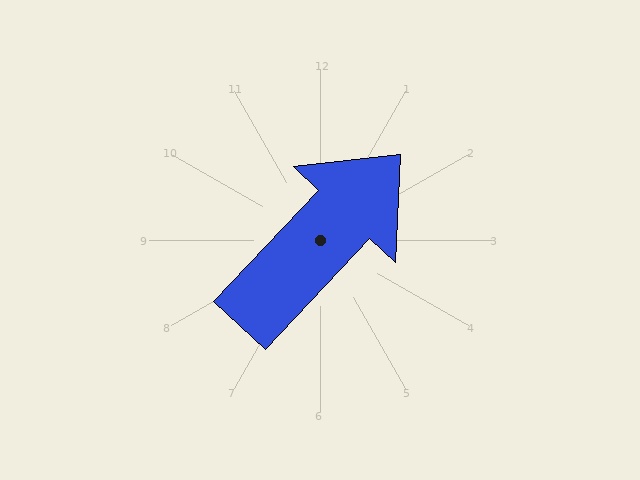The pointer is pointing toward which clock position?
Roughly 1 o'clock.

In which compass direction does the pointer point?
Northeast.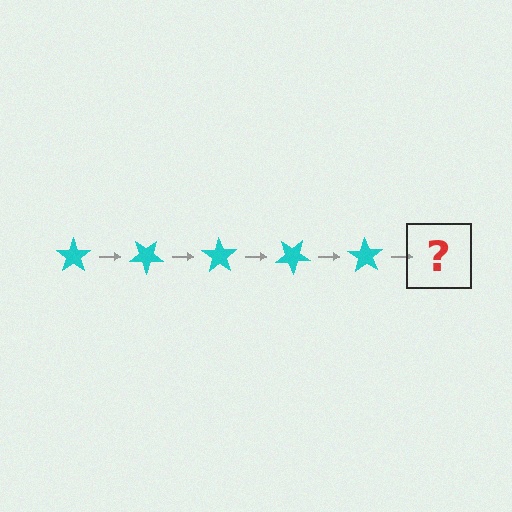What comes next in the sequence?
The next element should be a cyan star rotated 175 degrees.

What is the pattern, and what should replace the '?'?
The pattern is that the star rotates 35 degrees each step. The '?' should be a cyan star rotated 175 degrees.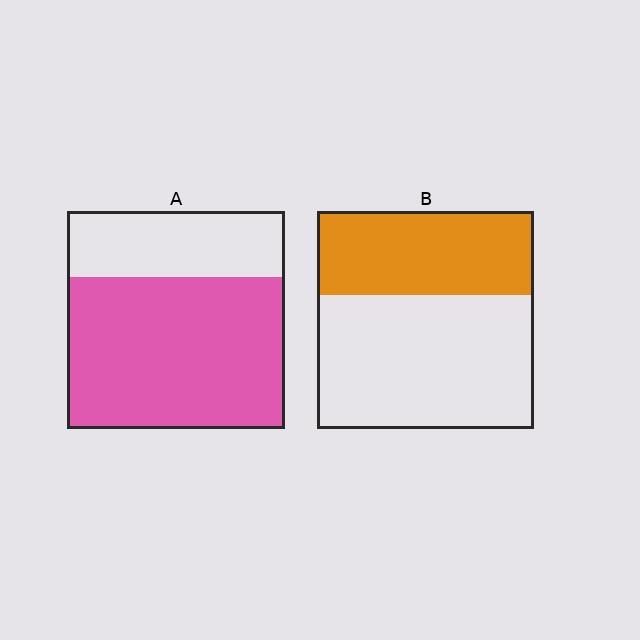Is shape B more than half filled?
No.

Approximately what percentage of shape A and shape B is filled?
A is approximately 70% and B is approximately 40%.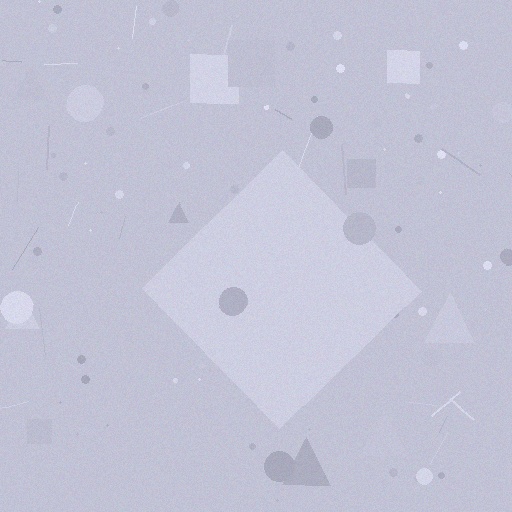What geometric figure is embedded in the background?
A diamond is embedded in the background.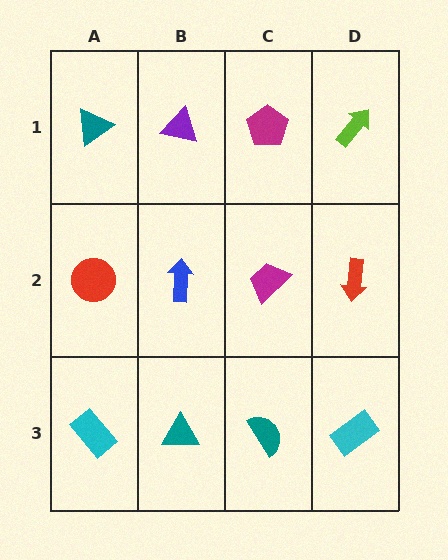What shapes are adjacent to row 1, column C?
A magenta trapezoid (row 2, column C), a purple triangle (row 1, column B), a lime arrow (row 1, column D).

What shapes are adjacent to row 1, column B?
A blue arrow (row 2, column B), a teal triangle (row 1, column A), a magenta pentagon (row 1, column C).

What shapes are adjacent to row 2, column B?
A purple triangle (row 1, column B), a teal triangle (row 3, column B), a red circle (row 2, column A), a magenta trapezoid (row 2, column C).